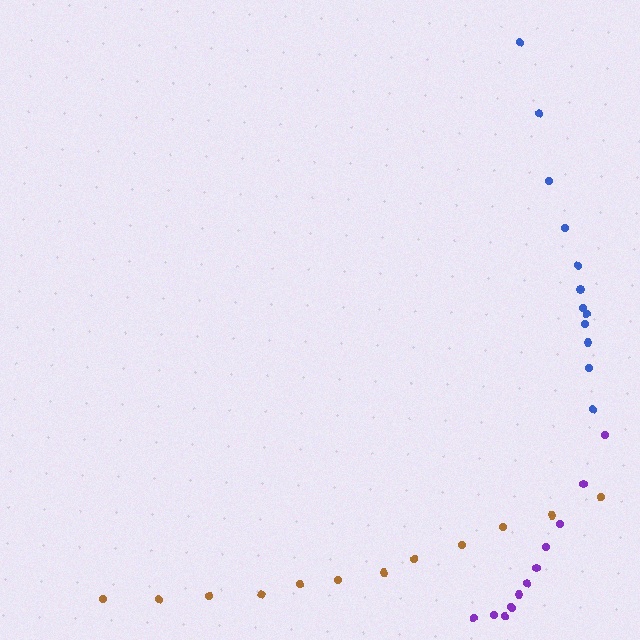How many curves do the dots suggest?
There are 3 distinct paths.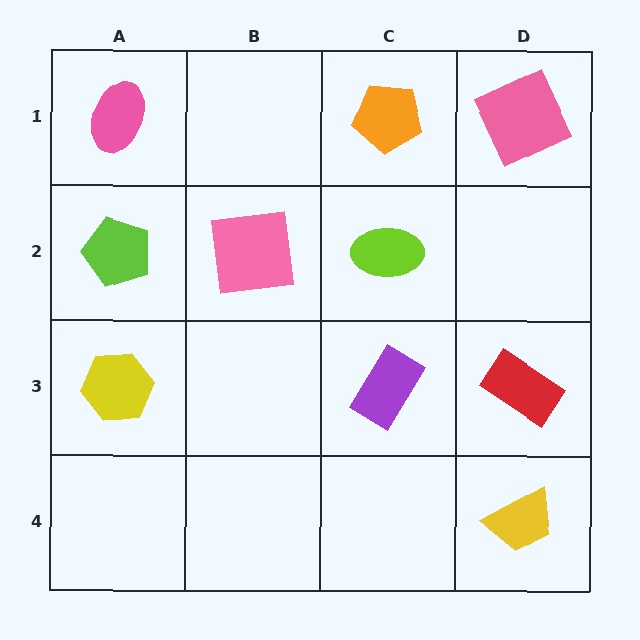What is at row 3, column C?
A purple rectangle.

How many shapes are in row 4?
1 shape.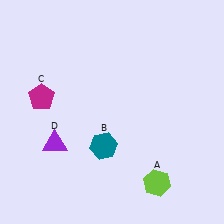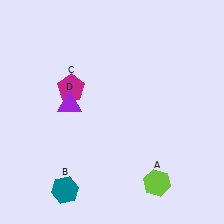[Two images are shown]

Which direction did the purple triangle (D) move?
The purple triangle (D) moved up.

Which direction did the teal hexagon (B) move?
The teal hexagon (B) moved down.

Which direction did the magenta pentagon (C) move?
The magenta pentagon (C) moved right.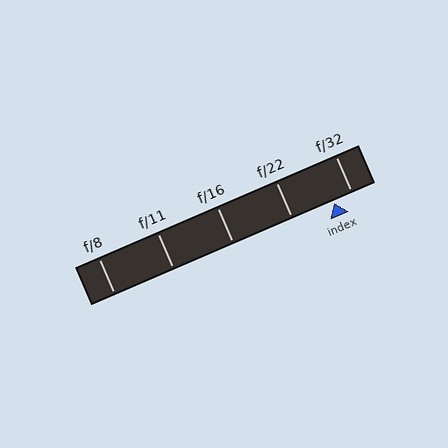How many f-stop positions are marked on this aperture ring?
There are 5 f-stop positions marked.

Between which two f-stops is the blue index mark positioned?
The index mark is between f/22 and f/32.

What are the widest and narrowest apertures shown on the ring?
The widest aperture shown is f/8 and the narrowest is f/32.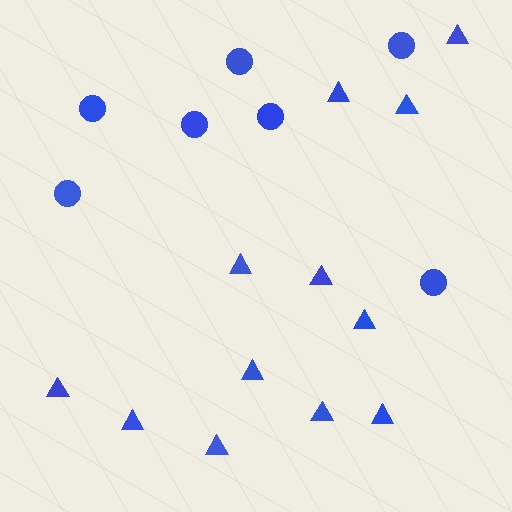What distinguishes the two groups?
There are 2 groups: one group of triangles (12) and one group of circles (7).